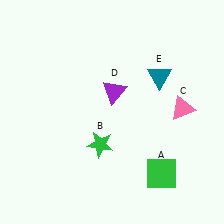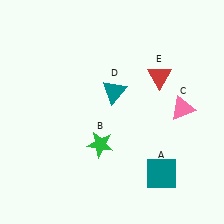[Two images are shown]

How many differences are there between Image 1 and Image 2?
There are 3 differences between the two images.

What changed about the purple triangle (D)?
In Image 1, D is purple. In Image 2, it changed to teal.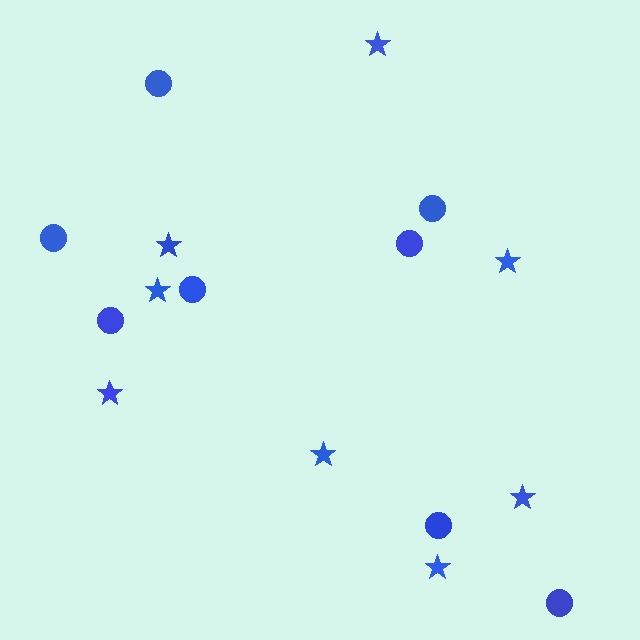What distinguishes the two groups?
There are 2 groups: one group of stars (8) and one group of circles (8).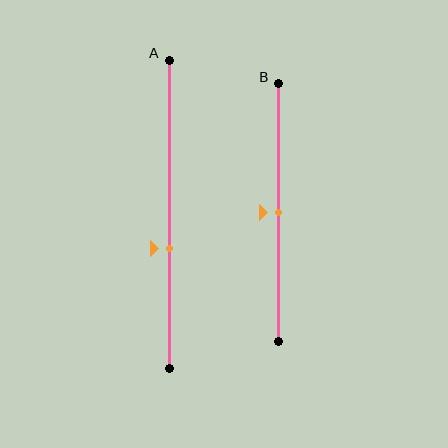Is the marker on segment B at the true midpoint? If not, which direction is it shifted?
Yes, the marker on segment B is at the true midpoint.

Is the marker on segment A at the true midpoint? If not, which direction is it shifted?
No, the marker on segment A is shifted downward by about 11% of the segment length.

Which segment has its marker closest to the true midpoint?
Segment B has its marker closest to the true midpoint.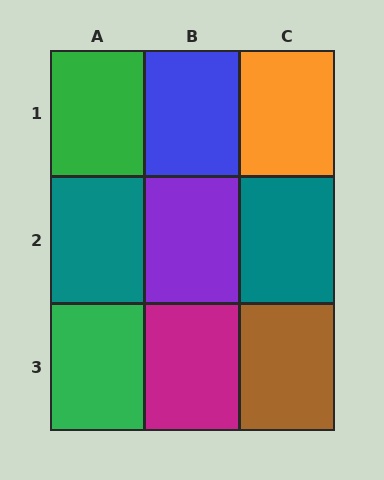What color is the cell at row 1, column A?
Green.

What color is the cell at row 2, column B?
Purple.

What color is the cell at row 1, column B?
Blue.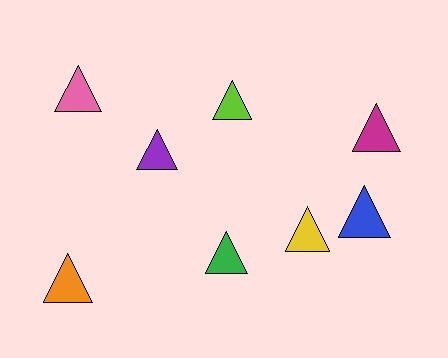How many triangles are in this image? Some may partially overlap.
There are 8 triangles.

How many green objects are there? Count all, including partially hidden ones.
There is 1 green object.